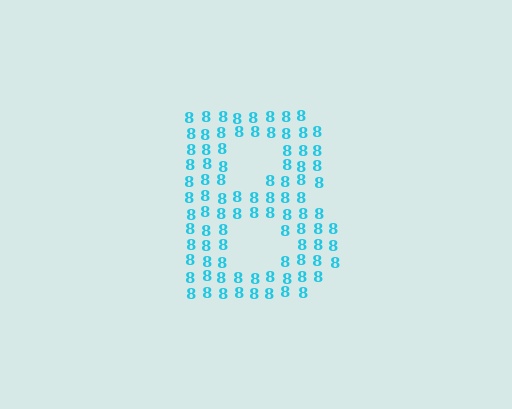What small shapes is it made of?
It is made of small digit 8's.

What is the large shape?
The large shape is the letter B.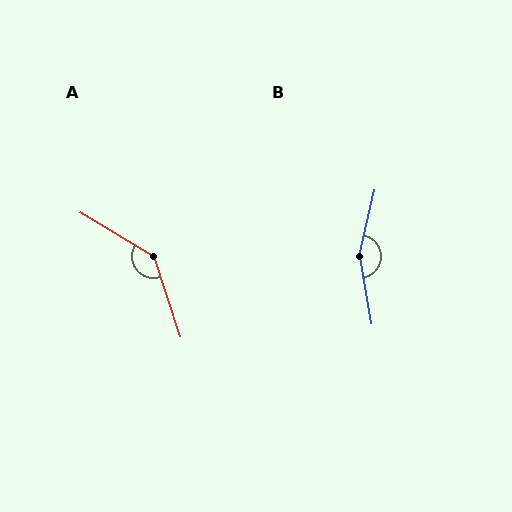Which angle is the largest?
B, at approximately 157 degrees.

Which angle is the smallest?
A, at approximately 139 degrees.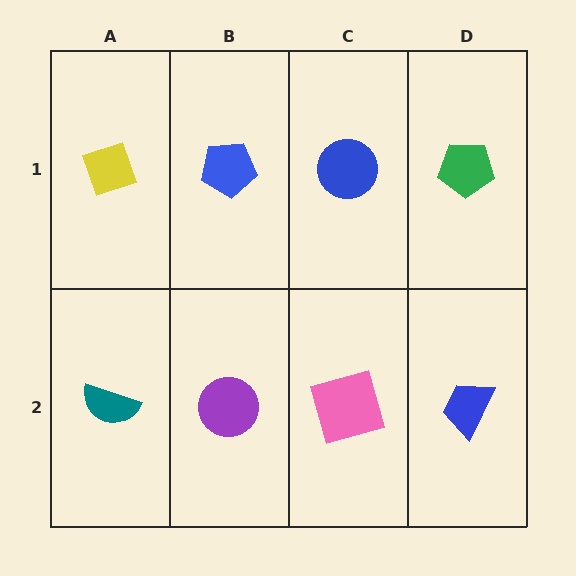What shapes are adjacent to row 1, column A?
A teal semicircle (row 2, column A), a blue pentagon (row 1, column B).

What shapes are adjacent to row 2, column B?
A blue pentagon (row 1, column B), a teal semicircle (row 2, column A), a pink square (row 2, column C).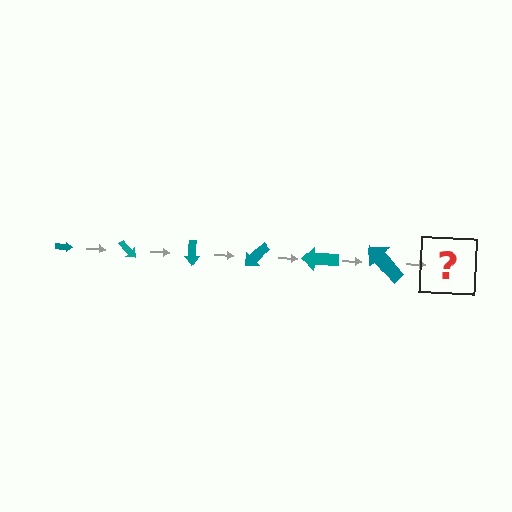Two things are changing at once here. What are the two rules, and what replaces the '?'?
The two rules are that the arrow grows larger each step and it rotates 45 degrees each step. The '?' should be an arrow, larger than the previous one and rotated 270 degrees from the start.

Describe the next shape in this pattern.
It should be an arrow, larger than the previous one and rotated 270 degrees from the start.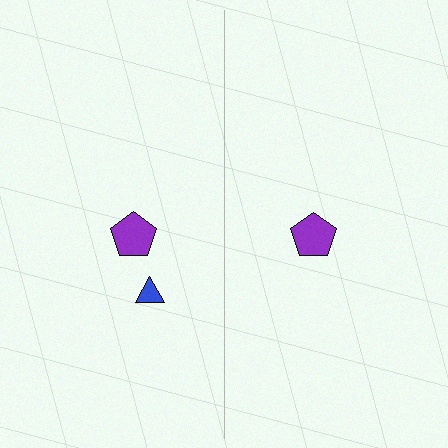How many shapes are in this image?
There are 3 shapes in this image.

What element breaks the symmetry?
A blue triangle is missing from the right side.